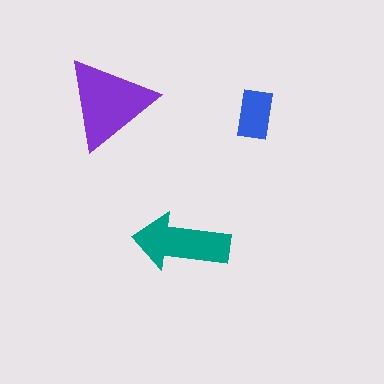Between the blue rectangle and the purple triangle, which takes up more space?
The purple triangle.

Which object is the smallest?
The blue rectangle.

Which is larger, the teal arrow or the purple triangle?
The purple triangle.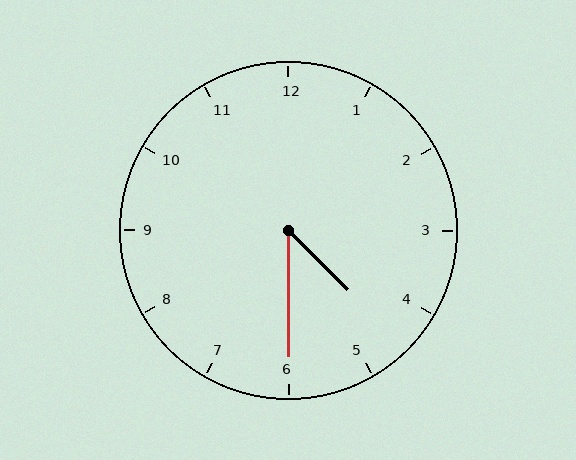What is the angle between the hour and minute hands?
Approximately 45 degrees.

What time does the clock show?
4:30.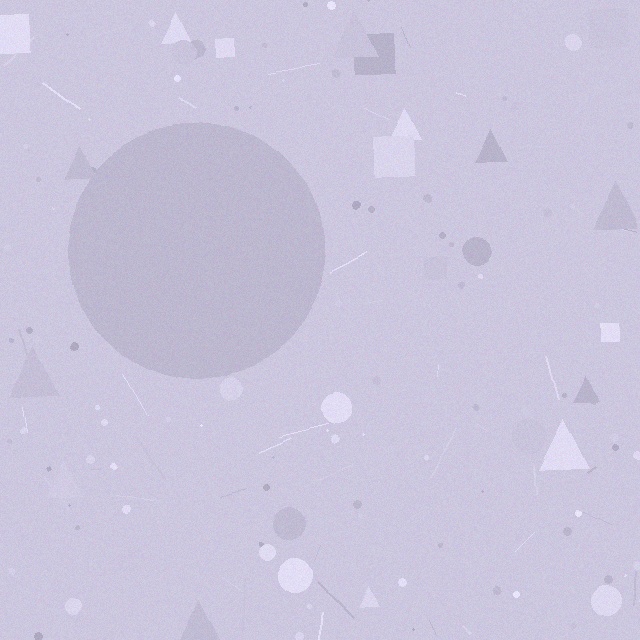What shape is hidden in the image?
A circle is hidden in the image.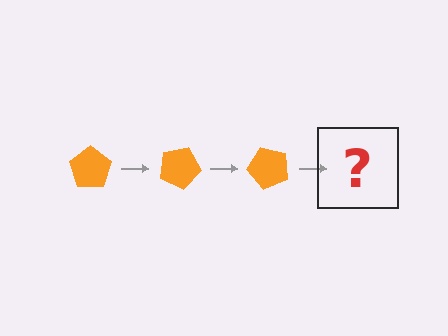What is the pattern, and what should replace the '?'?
The pattern is that the pentagon rotates 25 degrees each step. The '?' should be an orange pentagon rotated 75 degrees.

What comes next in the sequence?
The next element should be an orange pentagon rotated 75 degrees.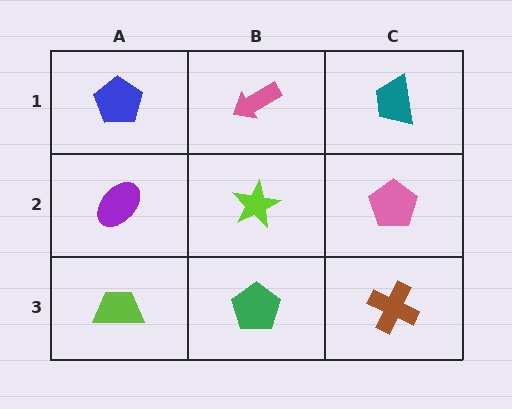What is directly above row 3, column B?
A lime star.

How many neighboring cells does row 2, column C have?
3.